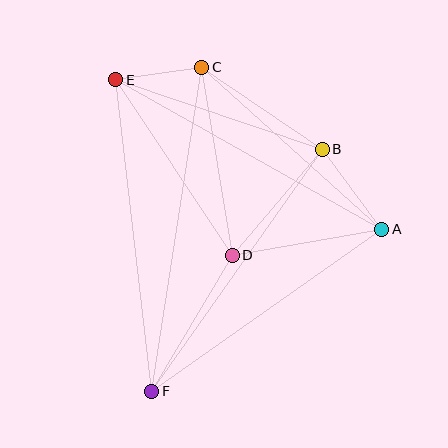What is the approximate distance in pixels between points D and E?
The distance between D and E is approximately 211 pixels.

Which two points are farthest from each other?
Points C and F are farthest from each other.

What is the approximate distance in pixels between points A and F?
The distance between A and F is approximately 281 pixels.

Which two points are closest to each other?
Points C and E are closest to each other.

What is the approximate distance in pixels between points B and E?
The distance between B and E is approximately 218 pixels.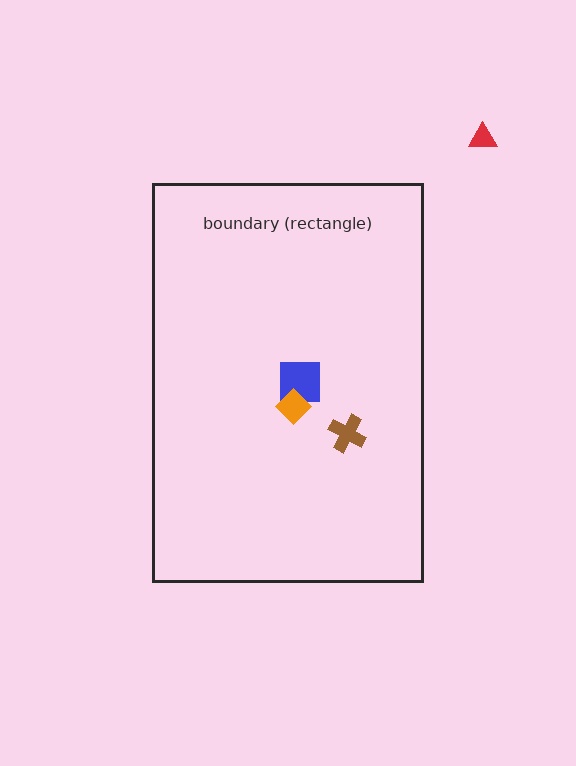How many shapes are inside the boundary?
3 inside, 1 outside.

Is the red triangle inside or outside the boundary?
Outside.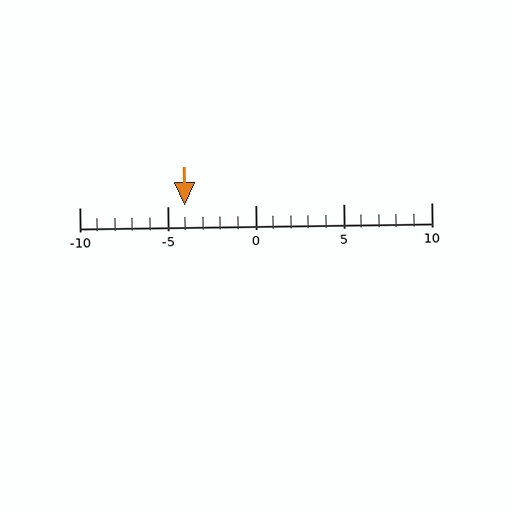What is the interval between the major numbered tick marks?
The major tick marks are spaced 5 units apart.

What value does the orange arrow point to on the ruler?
The orange arrow points to approximately -4.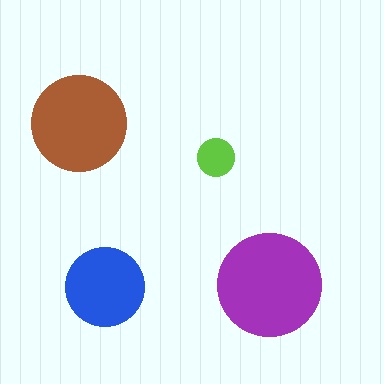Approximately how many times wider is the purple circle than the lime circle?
About 3 times wider.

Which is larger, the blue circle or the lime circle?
The blue one.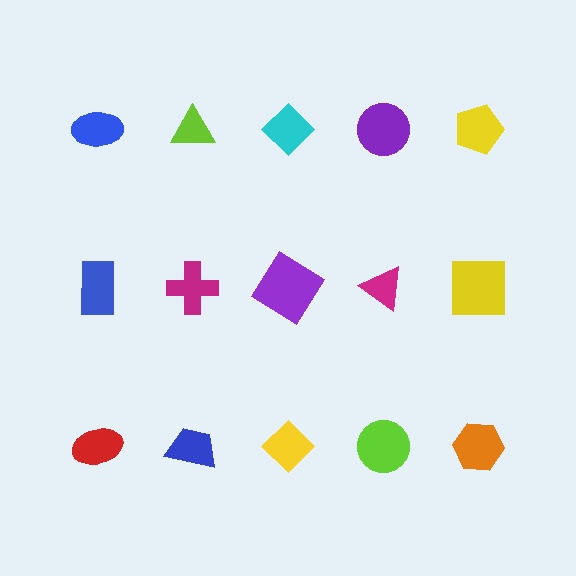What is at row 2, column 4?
A magenta triangle.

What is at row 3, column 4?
A lime circle.